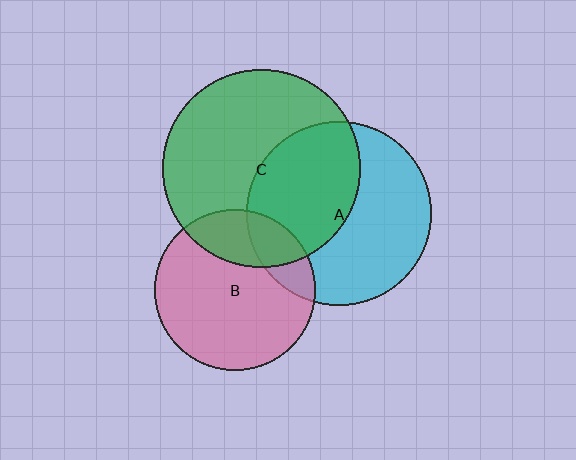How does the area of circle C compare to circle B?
Approximately 1.5 times.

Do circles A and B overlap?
Yes.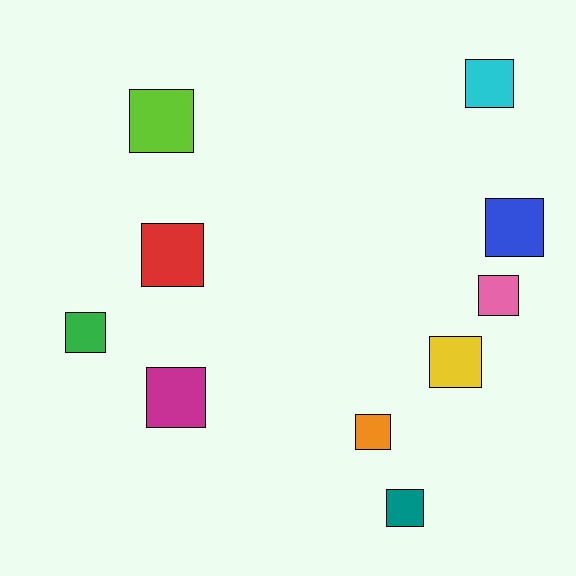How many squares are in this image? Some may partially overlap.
There are 10 squares.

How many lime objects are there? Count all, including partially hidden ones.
There is 1 lime object.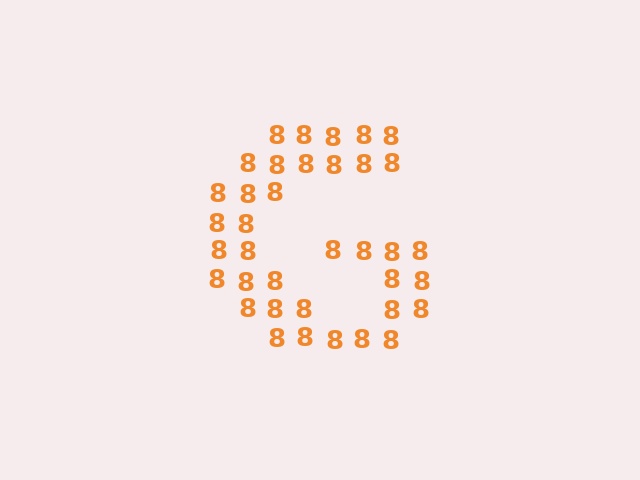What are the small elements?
The small elements are digit 8's.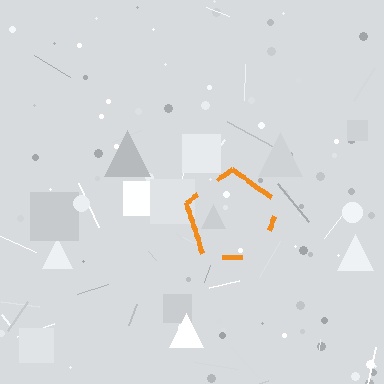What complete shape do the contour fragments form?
The contour fragments form a pentagon.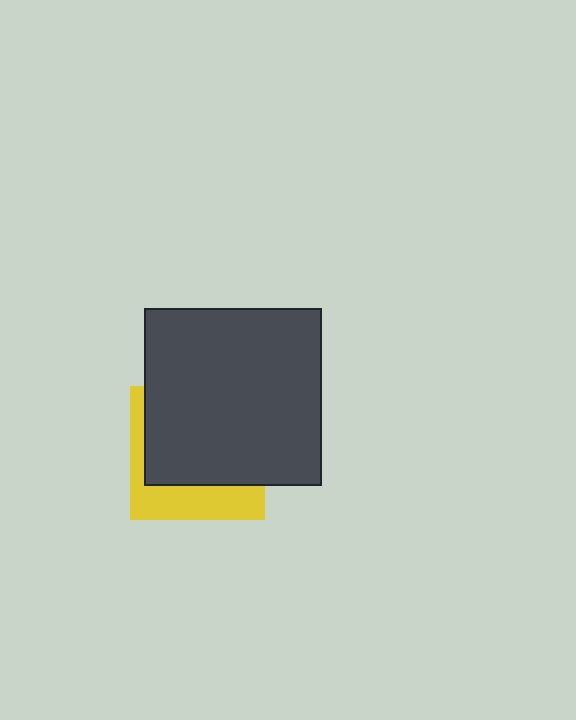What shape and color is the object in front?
The object in front is a dark gray square.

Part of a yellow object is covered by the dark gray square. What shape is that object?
It is a square.